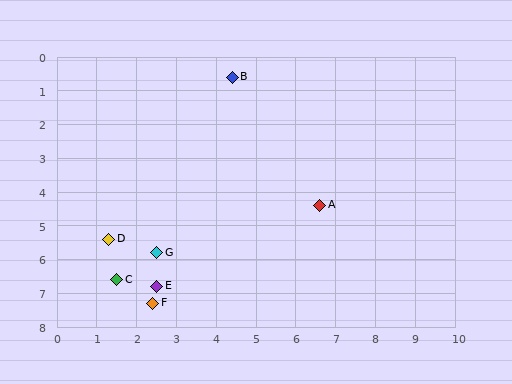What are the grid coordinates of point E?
Point E is at approximately (2.5, 6.8).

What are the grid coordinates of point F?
Point F is at approximately (2.4, 7.3).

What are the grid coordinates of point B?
Point B is at approximately (4.4, 0.6).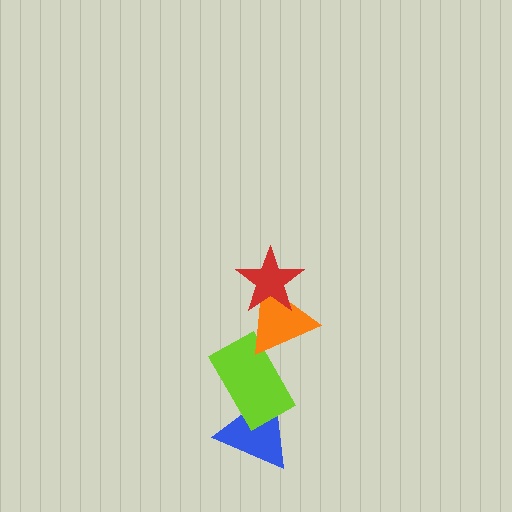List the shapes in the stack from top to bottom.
From top to bottom: the red star, the orange triangle, the lime rectangle, the blue triangle.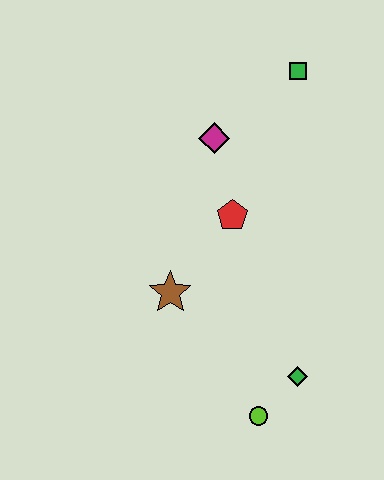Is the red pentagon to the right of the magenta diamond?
Yes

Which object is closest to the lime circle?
The green diamond is closest to the lime circle.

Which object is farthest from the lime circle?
The green square is farthest from the lime circle.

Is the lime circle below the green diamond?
Yes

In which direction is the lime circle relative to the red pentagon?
The lime circle is below the red pentagon.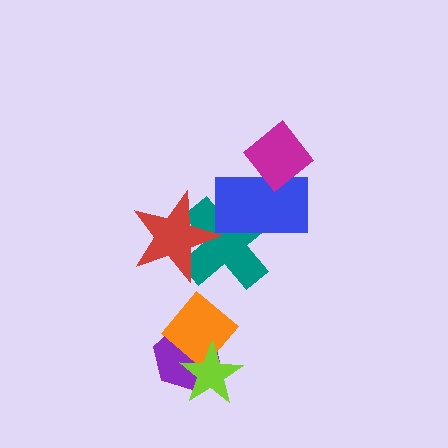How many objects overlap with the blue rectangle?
2 objects overlap with the blue rectangle.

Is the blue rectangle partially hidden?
Yes, it is partially covered by another shape.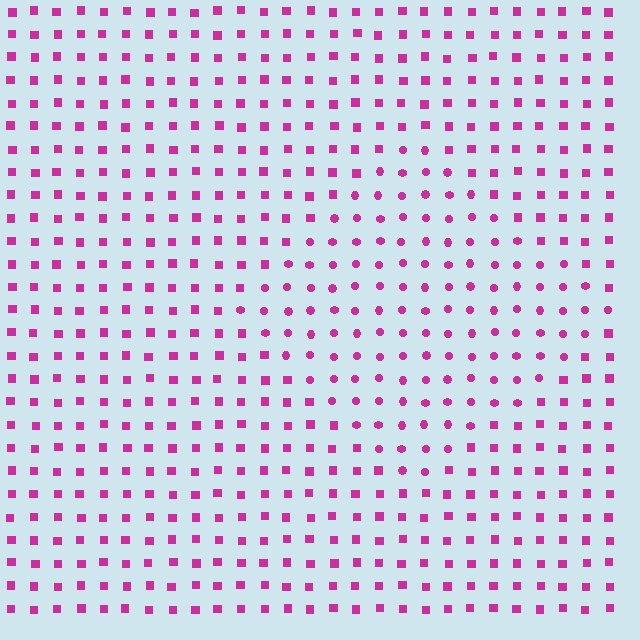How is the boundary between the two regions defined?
The boundary is defined by a change in element shape: circles inside vs. squares outside. All elements share the same color and spacing.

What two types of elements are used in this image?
The image uses circles inside the diamond region and squares outside it.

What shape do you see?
I see a diamond.